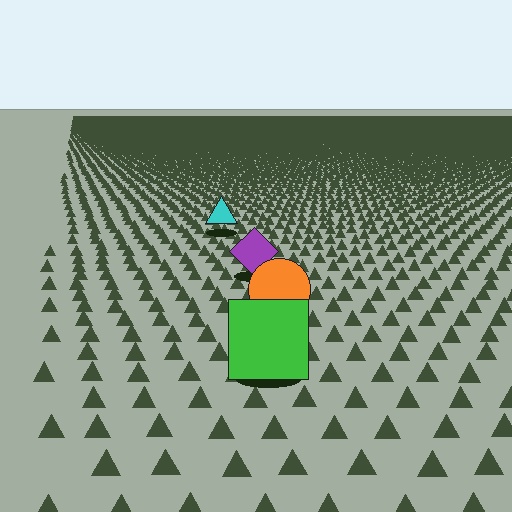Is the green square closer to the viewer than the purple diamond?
Yes. The green square is closer — you can tell from the texture gradient: the ground texture is coarser near it.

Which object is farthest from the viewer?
The cyan triangle is farthest from the viewer. It appears smaller and the ground texture around it is denser.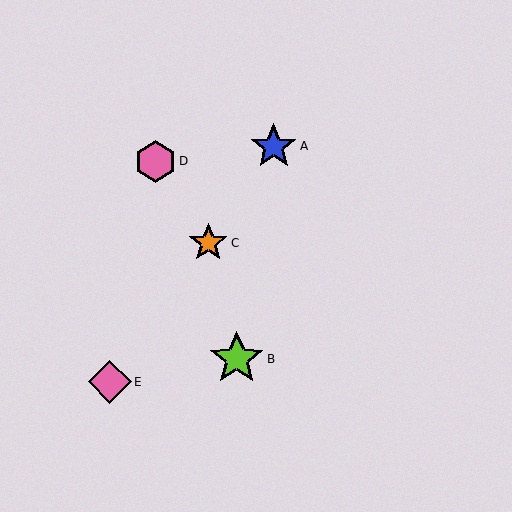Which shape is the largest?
The lime star (labeled B) is the largest.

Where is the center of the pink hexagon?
The center of the pink hexagon is at (155, 161).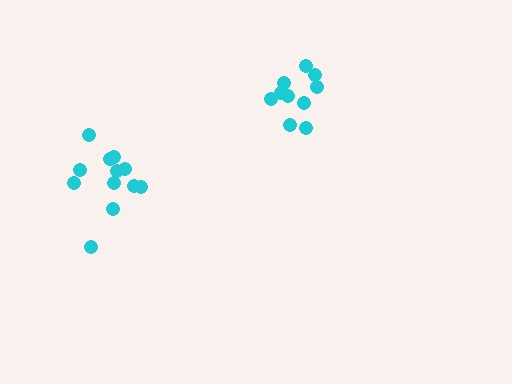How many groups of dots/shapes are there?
There are 2 groups.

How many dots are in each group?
Group 1: 12 dots, Group 2: 10 dots (22 total).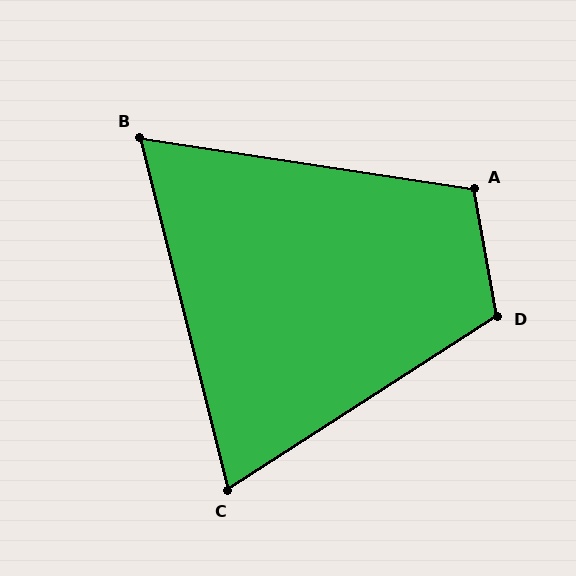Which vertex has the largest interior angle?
D, at approximately 113 degrees.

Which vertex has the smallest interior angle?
B, at approximately 67 degrees.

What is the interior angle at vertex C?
Approximately 71 degrees (acute).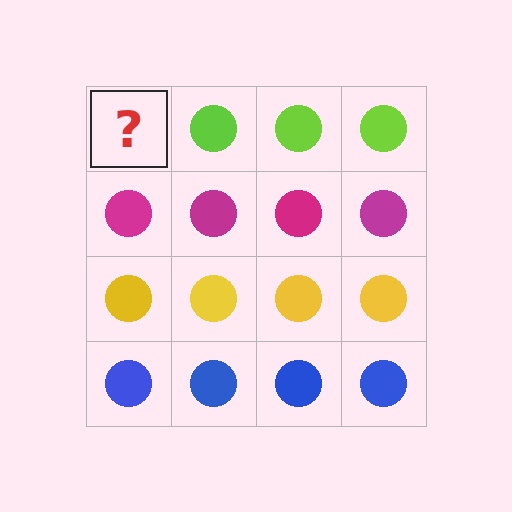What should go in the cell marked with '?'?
The missing cell should contain a lime circle.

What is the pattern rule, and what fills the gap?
The rule is that each row has a consistent color. The gap should be filled with a lime circle.